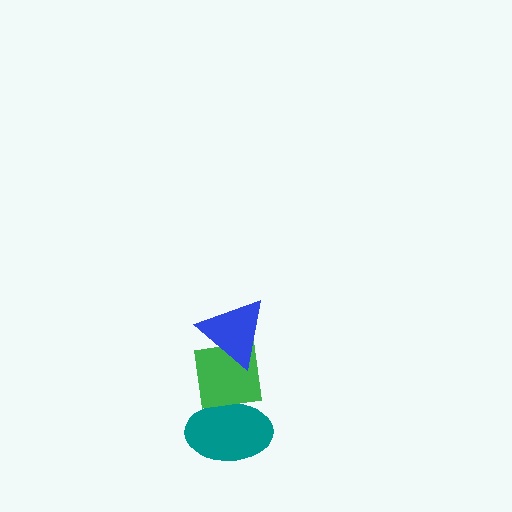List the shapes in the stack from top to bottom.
From top to bottom: the blue triangle, the green square, the teal ellipse.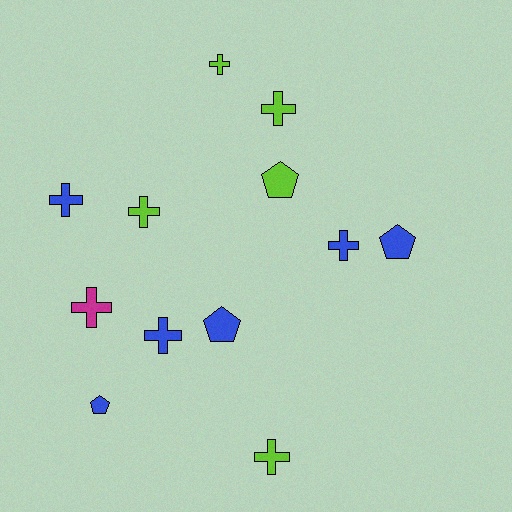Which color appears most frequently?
Blue, with 6 objects.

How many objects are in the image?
There are 12 objects.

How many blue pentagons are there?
There are 3 blue pentagons.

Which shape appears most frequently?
Cross, with 8 objects.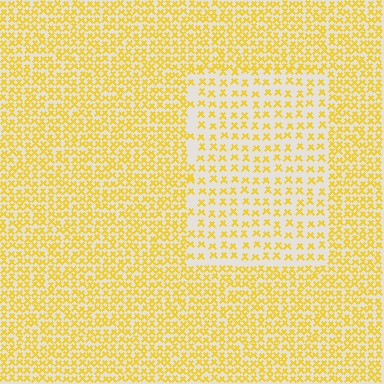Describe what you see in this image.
The image contains small yellow elements arranged at two different densities. A rectangle-shaped region is visible where the elements are less densely packed than the surrounding area.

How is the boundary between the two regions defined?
The boundary is defined by a change in element density (approximately 1.9x ratio). All elements are the same color, size, and shape.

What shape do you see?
I see a rectangle.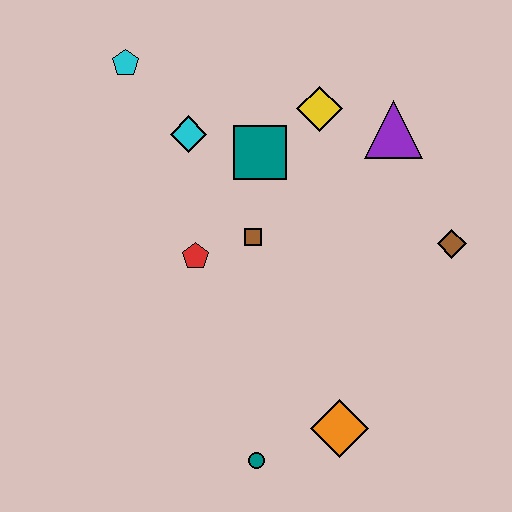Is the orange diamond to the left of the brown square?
No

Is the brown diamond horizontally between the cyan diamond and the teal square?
No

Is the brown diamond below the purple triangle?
Yes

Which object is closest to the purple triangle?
The yellow diamond is closest to the purple triangle.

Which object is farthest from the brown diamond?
The cyan pentagon is farthest from the brown diamond.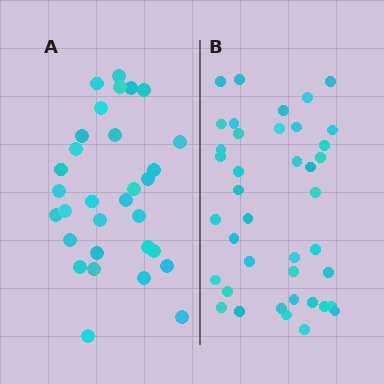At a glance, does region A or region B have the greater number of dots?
Region B (the right region) has more dots.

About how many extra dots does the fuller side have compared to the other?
Region B has roughly 8 or so more dots than region A.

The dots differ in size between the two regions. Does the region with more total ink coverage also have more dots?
No. Region A has more total ink coverage because its dots are larger, but region B actually contains more individual dots. Total area can be misleading — the number of items is what matters here.